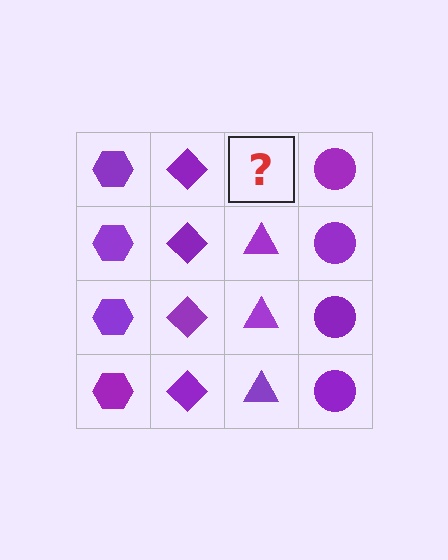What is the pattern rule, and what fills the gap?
The rule is that each column has a consistent shape. The gap should be filled with a purple triangle.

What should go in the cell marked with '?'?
The missing cell should contain a purple triangle.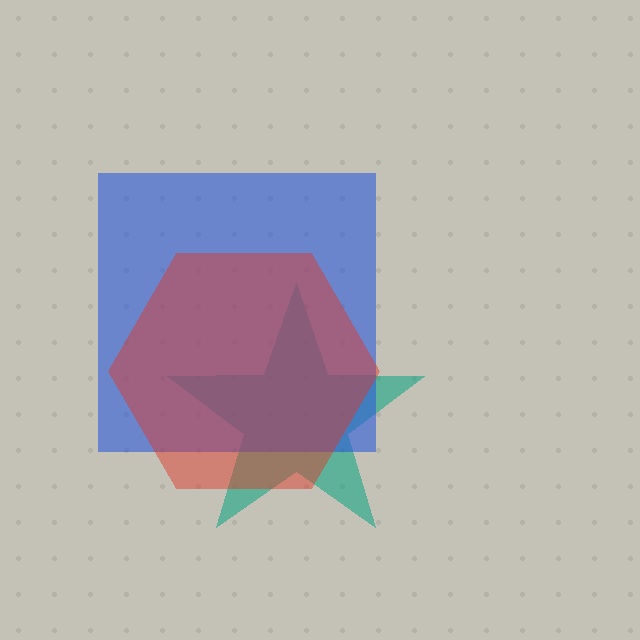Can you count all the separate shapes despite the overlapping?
Yes, there are 3 separate shapes.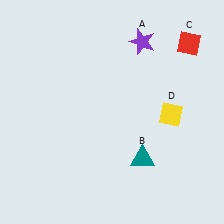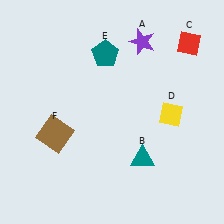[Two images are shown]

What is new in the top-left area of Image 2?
A teal pentagon (E) was added in the top-left area of Image 2.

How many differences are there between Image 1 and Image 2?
There are 2 differences between the two images.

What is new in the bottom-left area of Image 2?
A brown square (F) was added in the bottom-left area of Image 2.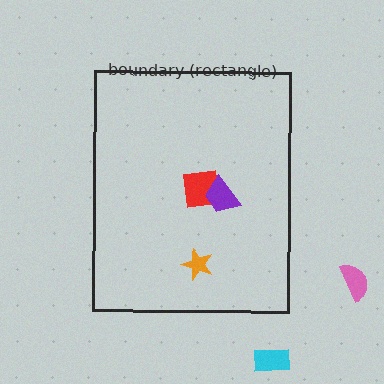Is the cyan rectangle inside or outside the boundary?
Outside.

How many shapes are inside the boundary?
3 inside, 2 outside.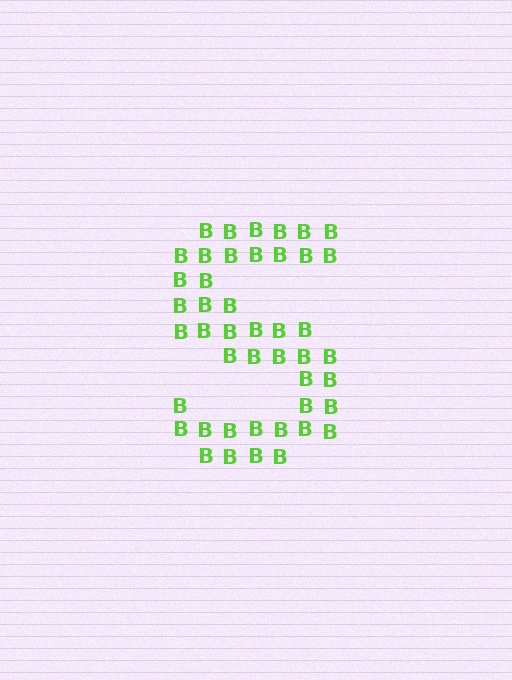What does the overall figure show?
The overall figure shows the letter S.